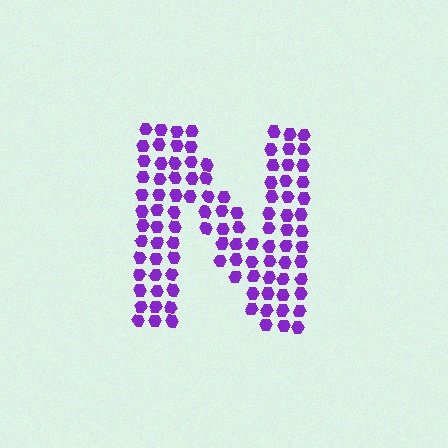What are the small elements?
The small elements are hexagons.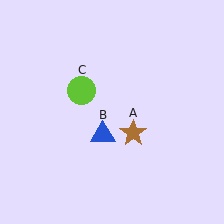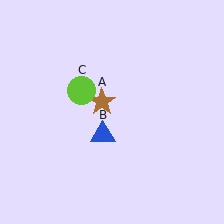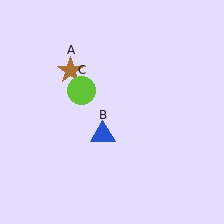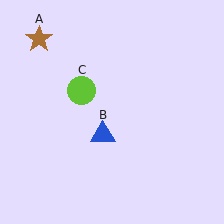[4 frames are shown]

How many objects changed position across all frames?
1 object changed position: brown star (object A).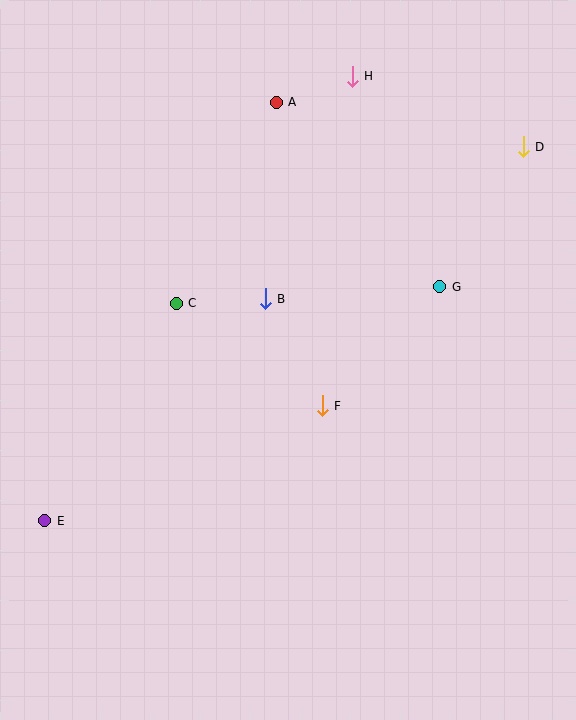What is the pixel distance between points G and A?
The distance between G and A is 247 pixels.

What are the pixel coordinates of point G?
Point G is at (440, 287).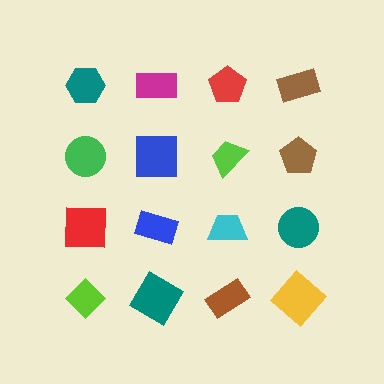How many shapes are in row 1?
4 shapes.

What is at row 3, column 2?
A blue rectangle.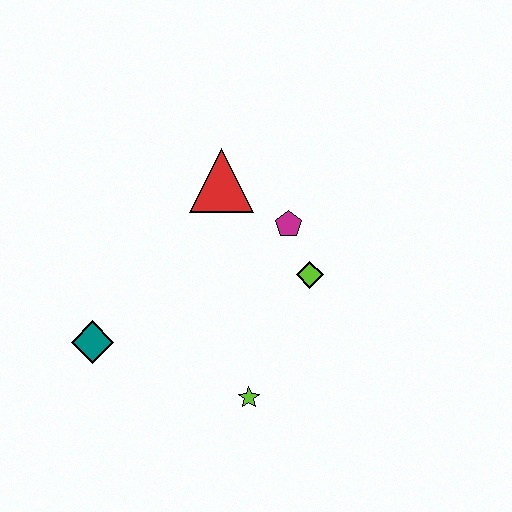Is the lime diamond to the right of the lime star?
Yes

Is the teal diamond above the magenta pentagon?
No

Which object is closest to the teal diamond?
The lime star is closest to the teal diamond.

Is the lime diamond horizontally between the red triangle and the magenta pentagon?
No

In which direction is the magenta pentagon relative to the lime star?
The magenta pentagon is above the lime star.